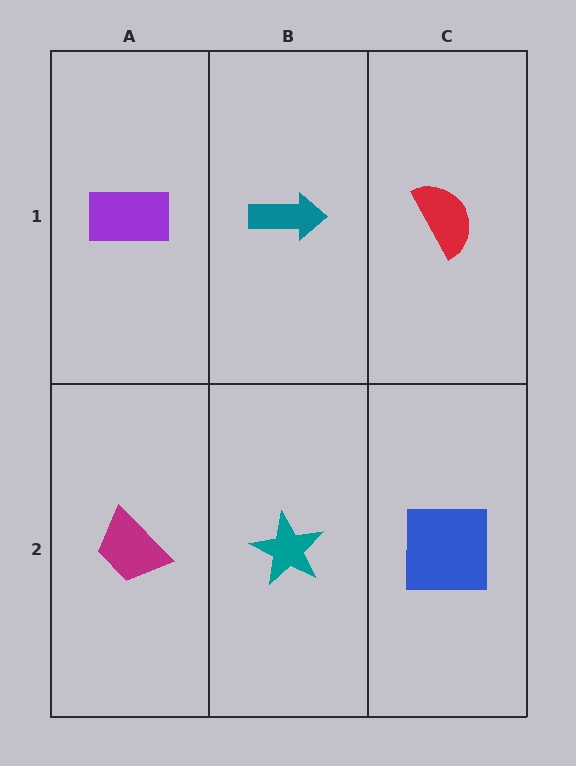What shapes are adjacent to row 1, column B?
A teal star (row 2, column B), a purple rectangle (row 1, column A), a red semicircle (row 1, column C).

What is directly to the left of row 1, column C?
A teal arrow.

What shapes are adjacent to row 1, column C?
A blue square (row 2, column C), a teal arrow (row 1, column B).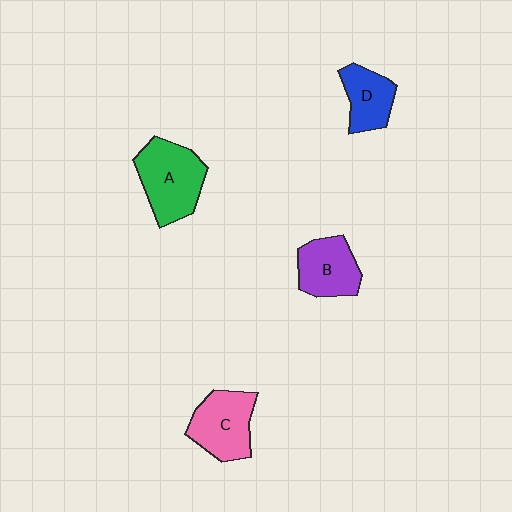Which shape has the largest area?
Shape A (green).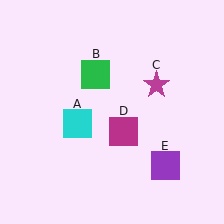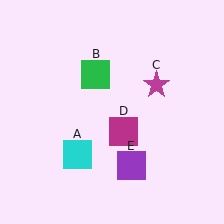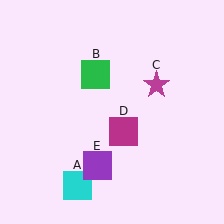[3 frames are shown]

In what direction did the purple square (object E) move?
The purple square (object E) moved left.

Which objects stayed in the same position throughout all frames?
Green square (object B) and magenta star (object C) and magenta square (object D) remained stationary.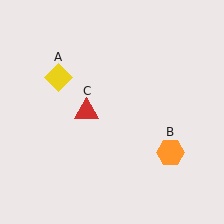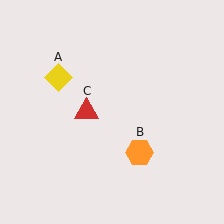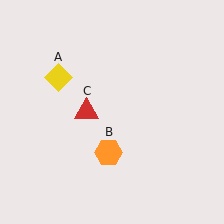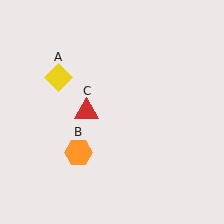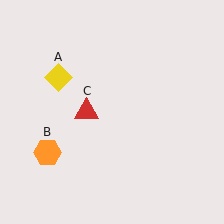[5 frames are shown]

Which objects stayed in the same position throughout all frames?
Yellow diamond (object A) and red triangle (object C) remained stationary.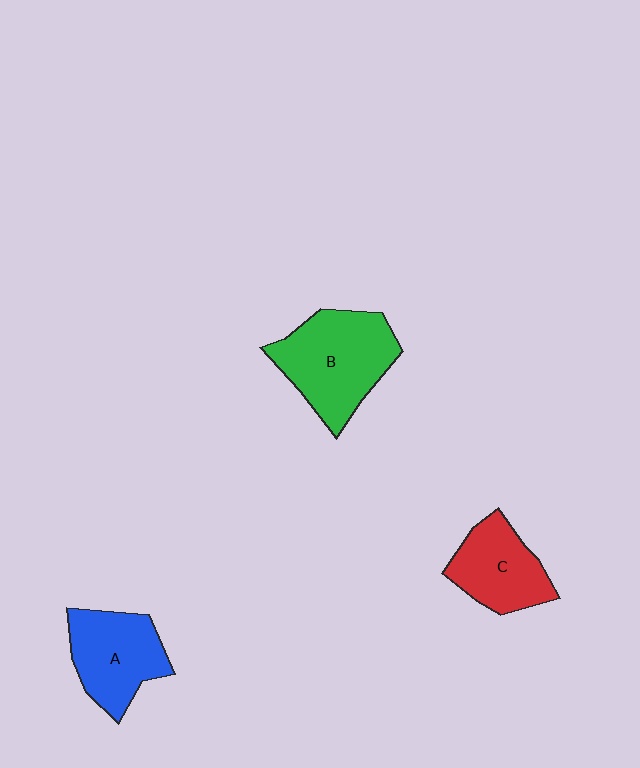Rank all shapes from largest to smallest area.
From largest to smallest: B (green), A (blue), C (red).